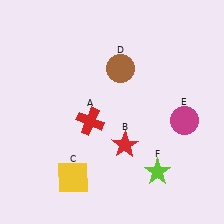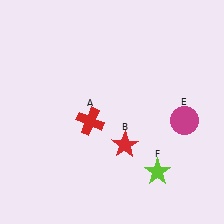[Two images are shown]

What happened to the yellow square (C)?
The yellow square (C) was removed in Image 2. It was in the bottom-left area of Image 1.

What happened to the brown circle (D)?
The brown circle (D) was removed in Image 2. It was in the top-right area of Image 1.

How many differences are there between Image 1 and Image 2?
There are 2 differences between the two images.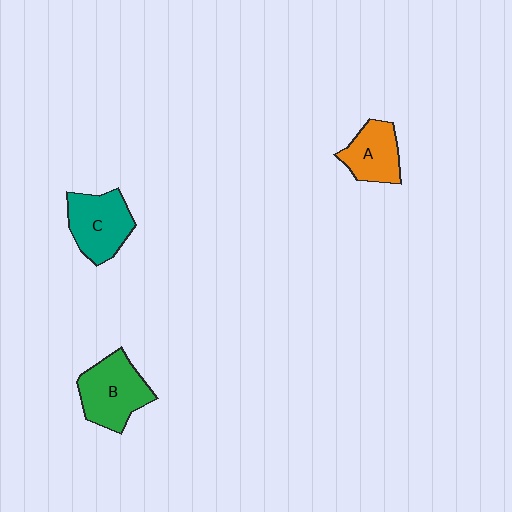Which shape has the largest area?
Shape B (green).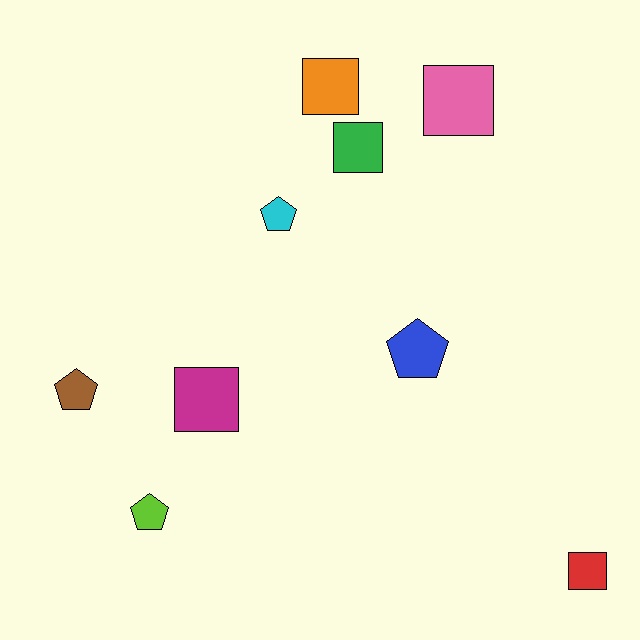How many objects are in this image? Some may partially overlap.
There are 9 objects.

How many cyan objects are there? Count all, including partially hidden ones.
There is 1 cyan object.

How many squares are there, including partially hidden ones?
There are 5 squares.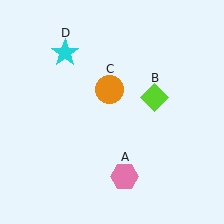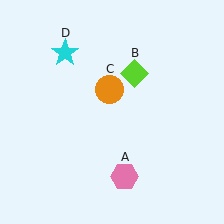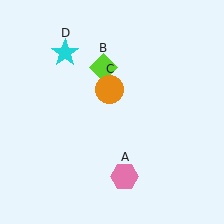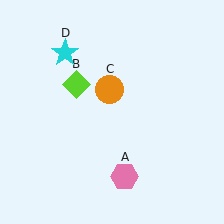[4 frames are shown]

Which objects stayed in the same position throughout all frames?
Pink hexagon (object A) and orange circle (object C) and cyan star (object D) remained stationary.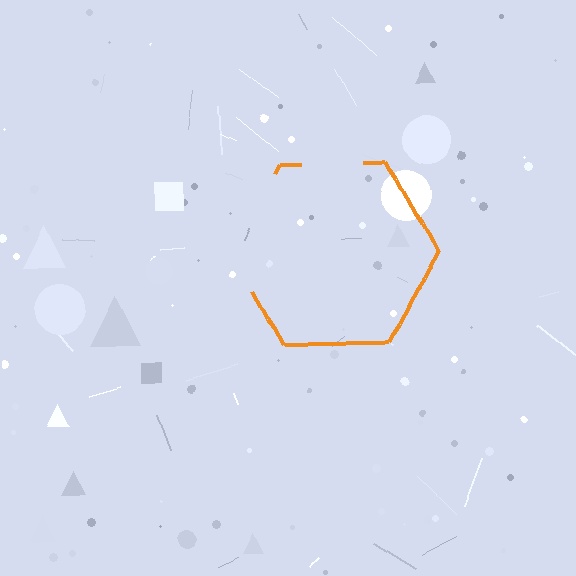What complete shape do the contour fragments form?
The contour fragments form a hexagon.